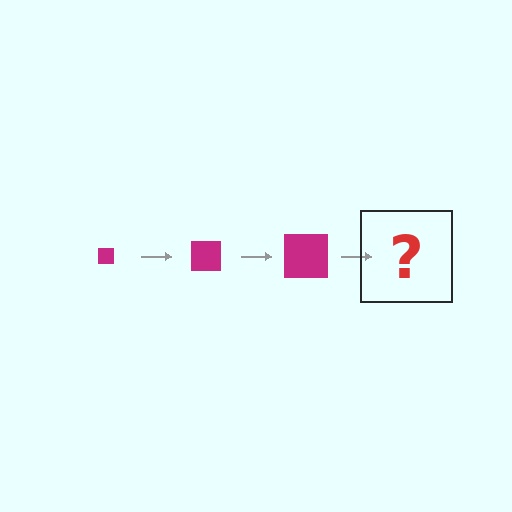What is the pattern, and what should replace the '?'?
The pattern is that the square gets progressively larger each step. The '?' should be a magenta square, larger than the previous one.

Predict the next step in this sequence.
The next step is a magenta square, larger than the previous one.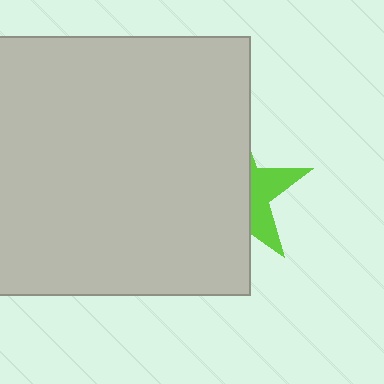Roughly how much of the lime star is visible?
A small part of it is visible (roughly 33%).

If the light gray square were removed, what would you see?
You would see the complete lime star.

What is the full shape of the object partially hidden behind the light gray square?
The partially hidden object is a lime star.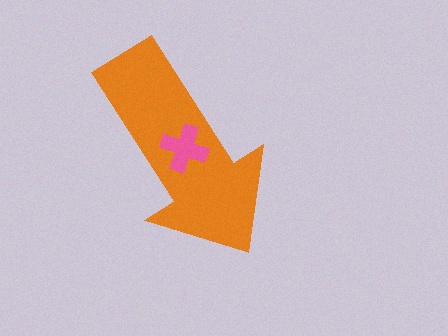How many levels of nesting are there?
2.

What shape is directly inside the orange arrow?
The pink cross.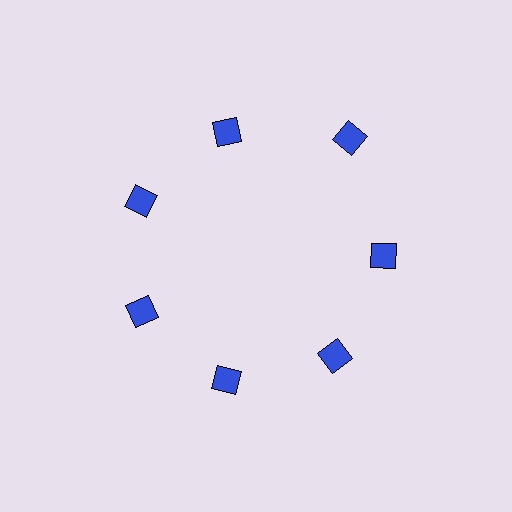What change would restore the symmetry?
The symmetry would be restored by moving it inward, back onto the ring so that all 7 squares sit at equal angles and equal distance from the center.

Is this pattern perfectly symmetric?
No. The 7 blue squares are arranged in a ring, but one element near the 1 o'clock position is pushed outward from the center, breaking the 7-fold rotational symmetry.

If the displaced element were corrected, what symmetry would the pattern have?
It would have 7-fold rotational symmetry — the pattern would map onto itself every 51 degrees.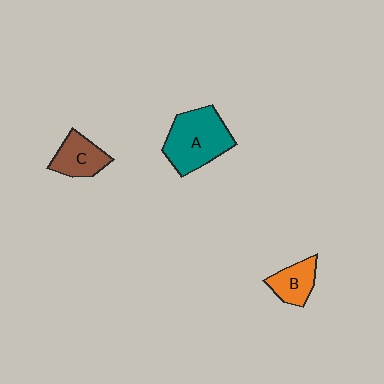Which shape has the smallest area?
Shape B (orange).